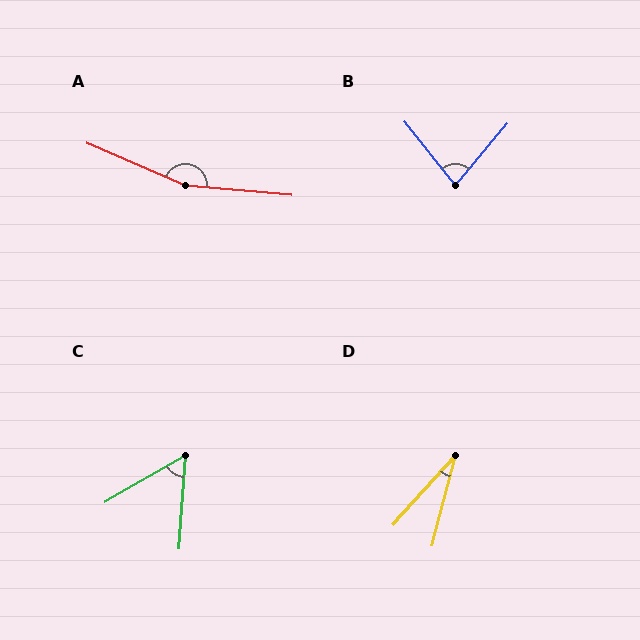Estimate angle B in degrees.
Approximately 78 degrees.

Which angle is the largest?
A, at approximately 162 degrees.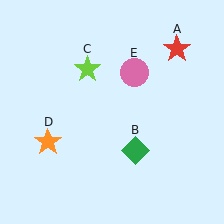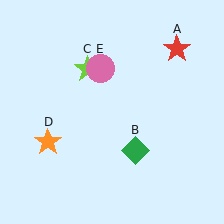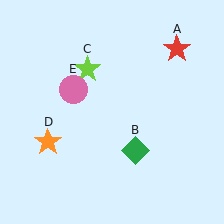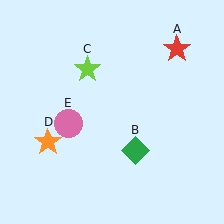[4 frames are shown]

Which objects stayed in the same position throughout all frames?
Red star (object A) and green diamond (object B) and lime star (object C) and orange star (object D) remained stationary.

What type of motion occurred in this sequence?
The pink circle (object E) rotated counterclockwise around the center of the scene.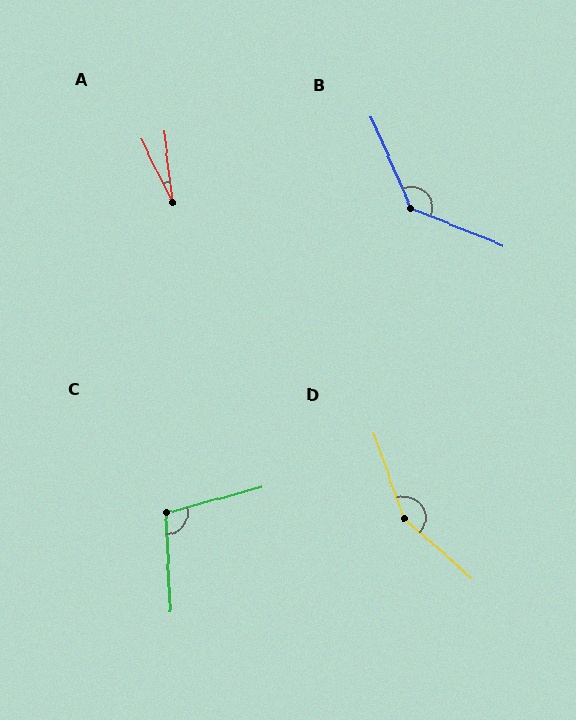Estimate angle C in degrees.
Approximately 103 degrees.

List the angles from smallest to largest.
A (20°), C (103°), B (135°), D (151°).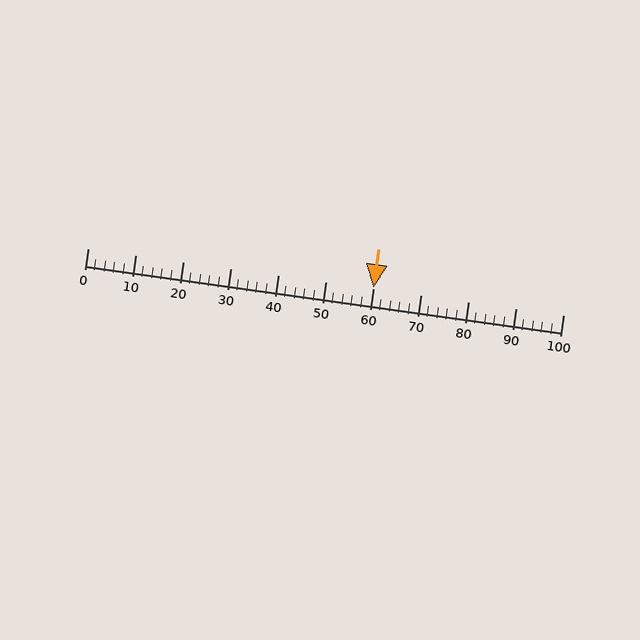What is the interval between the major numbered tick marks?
The major tick marks are spaced 10 units apart.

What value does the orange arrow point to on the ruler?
The orange arrow points to approximately 60.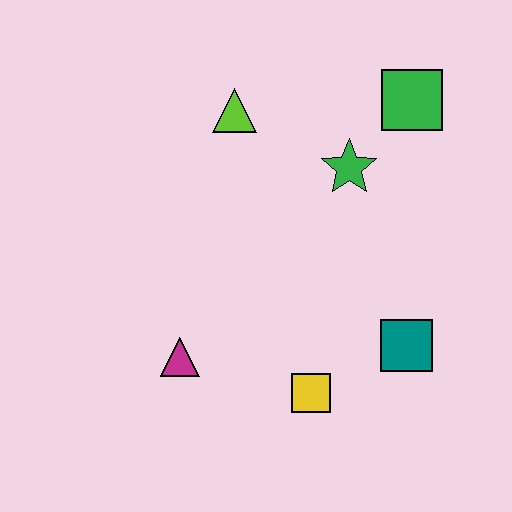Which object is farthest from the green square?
The magenta triangle is farthest from the green square.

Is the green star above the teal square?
Yes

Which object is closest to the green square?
The green star is closest to the green square.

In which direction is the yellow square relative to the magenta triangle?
The yellow square is to the right of the magenta triangle.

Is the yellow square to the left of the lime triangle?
No